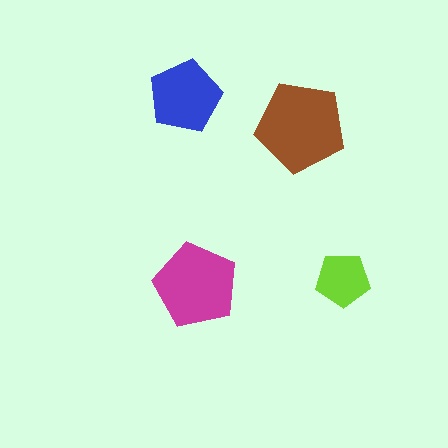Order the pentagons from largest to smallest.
the brown one, the magenta one, the blue one, the lime one.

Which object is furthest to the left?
The blue pentagon is leftmost.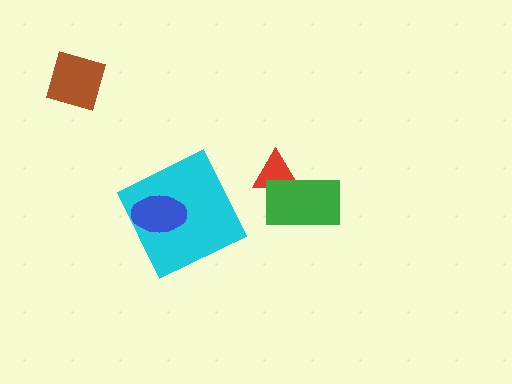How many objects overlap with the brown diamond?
0 objects overlap with the brown diamond.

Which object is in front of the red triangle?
The green rectangle is in front of the red triangle.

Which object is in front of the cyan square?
The blue ellipse is in front of the cyan square.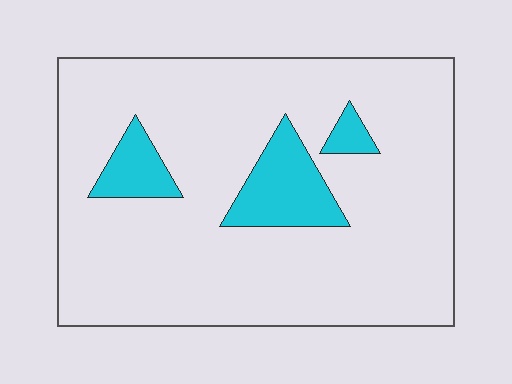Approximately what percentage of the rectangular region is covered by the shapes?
Approximately 10%.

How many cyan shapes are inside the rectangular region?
3.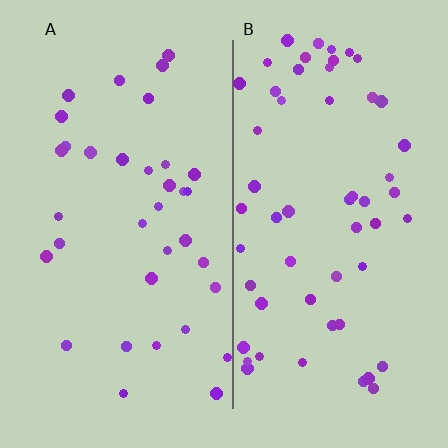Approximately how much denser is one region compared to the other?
Approximately 1.7× — region B over region A.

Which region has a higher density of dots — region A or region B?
B (the right).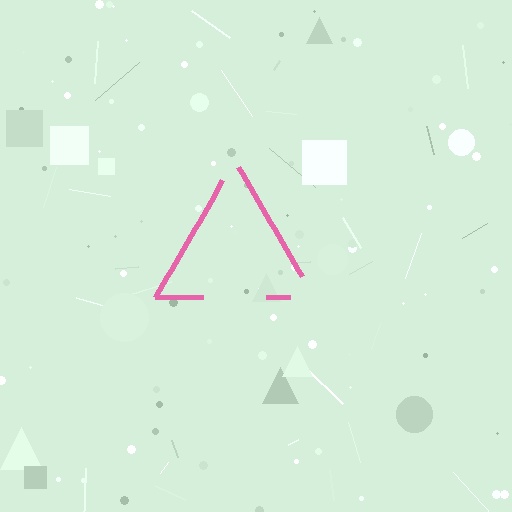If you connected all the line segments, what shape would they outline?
They would outline a triangle.